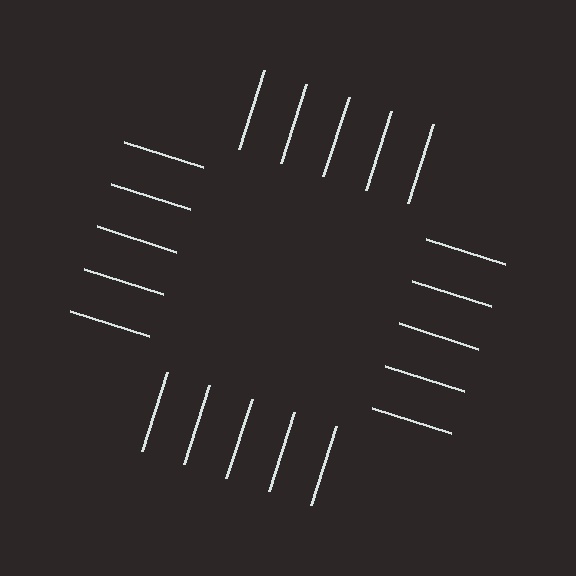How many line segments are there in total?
20 — 5 along each of the 4 edges.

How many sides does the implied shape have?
4 sides — the line-ends trace a square.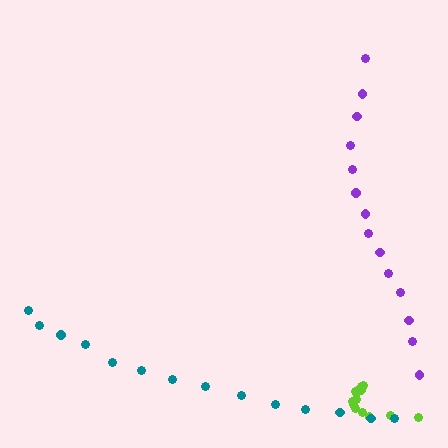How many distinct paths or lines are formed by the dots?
There are 3 distinct paths.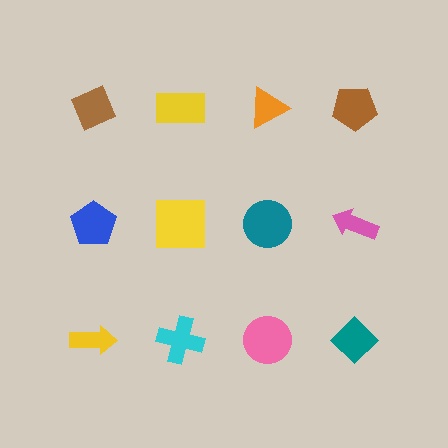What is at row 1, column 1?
A brown diamond.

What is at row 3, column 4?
A teal diamond.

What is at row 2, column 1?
A blue pentagon.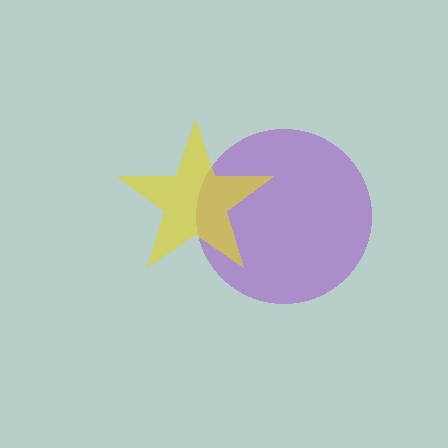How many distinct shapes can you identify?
There are 2 distinct shapes: a purple circle, a yellow star.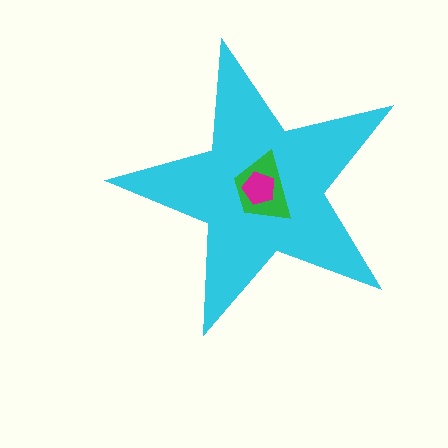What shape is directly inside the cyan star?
The green trapezoid.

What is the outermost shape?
The cyan star.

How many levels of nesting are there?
3.